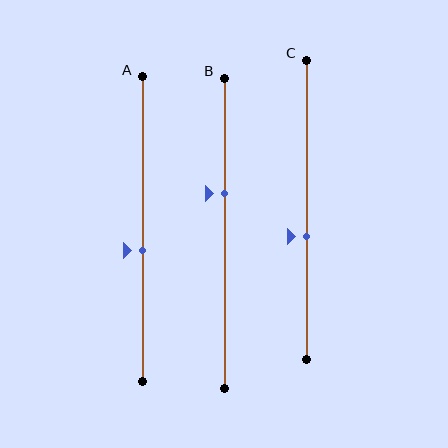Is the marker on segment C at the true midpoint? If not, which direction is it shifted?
No, the marker on segment C is shifted downward by about 9% of the segment length.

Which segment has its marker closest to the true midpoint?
Segment A has its marker closest to the true midpoint.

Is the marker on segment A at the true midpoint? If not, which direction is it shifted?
No, the marker on segment A is shifted downward by about 7% of the segment length.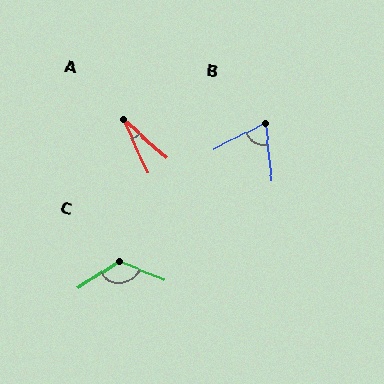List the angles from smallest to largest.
A (24°), B (69°), C (124°).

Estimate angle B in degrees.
Approximately 69 degrees.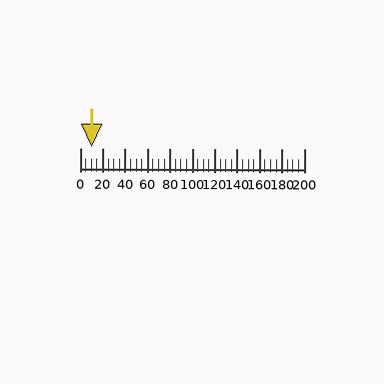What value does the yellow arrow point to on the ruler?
The yellow arrow points to approximately 10.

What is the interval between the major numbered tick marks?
The major tick marks are spaced 20 units apart.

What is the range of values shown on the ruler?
The ruler shows values from 0 to 200.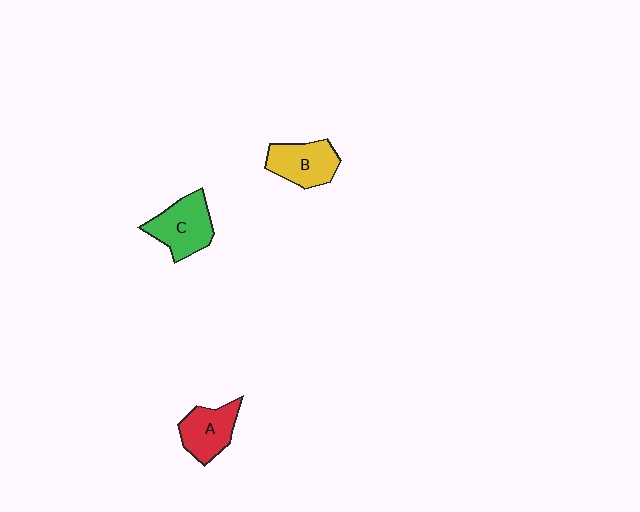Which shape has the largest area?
Shape C (green).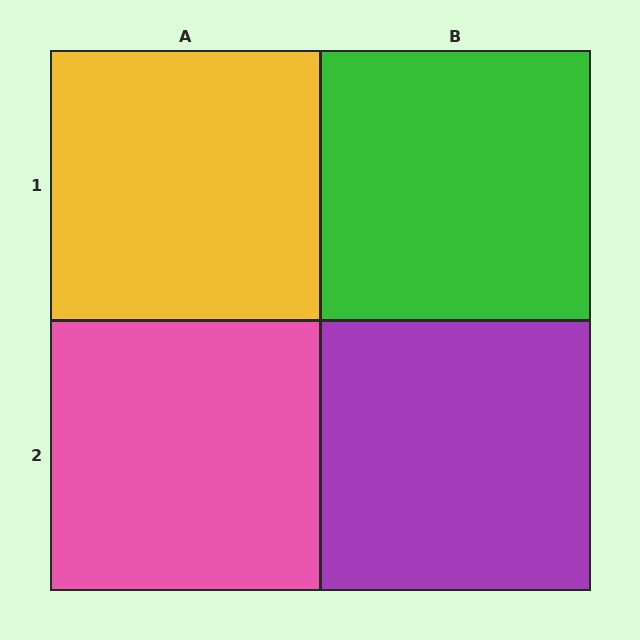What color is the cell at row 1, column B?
Green.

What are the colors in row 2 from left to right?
Pink, purple.